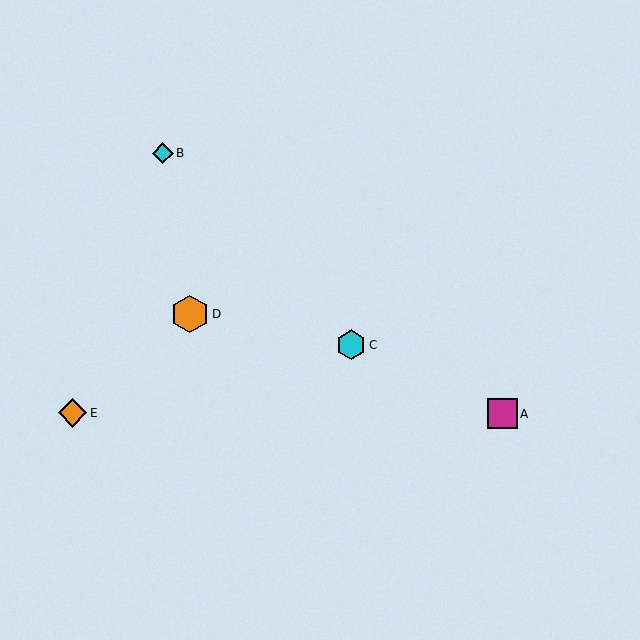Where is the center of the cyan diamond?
The center of the cyan diamond is at (163, 153).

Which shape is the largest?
The orange hexagon (labeled D) is the largest.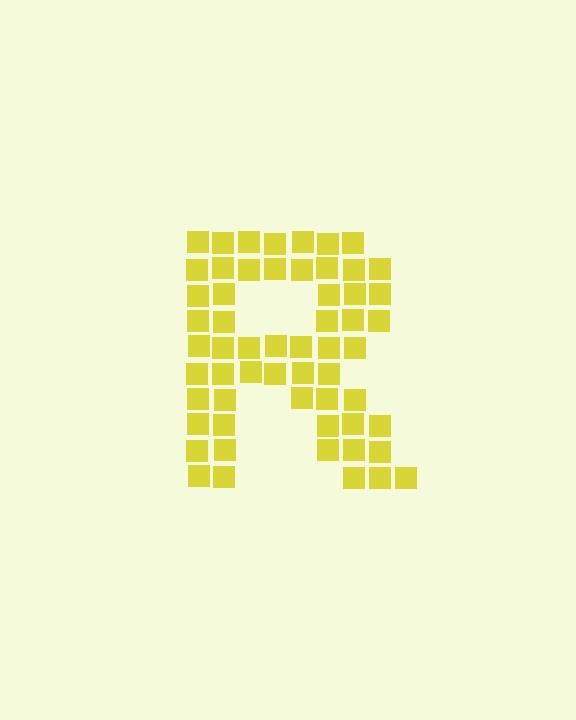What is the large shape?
The large shape is the letter R.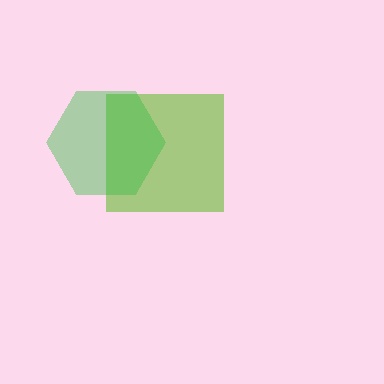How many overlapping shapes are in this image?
There are 2 overlapping shapes in the image.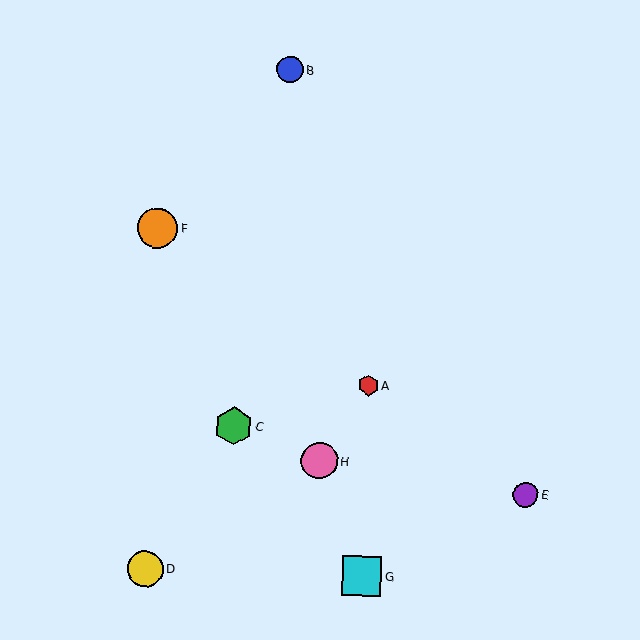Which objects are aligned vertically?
Objects A, G are aligned vertically.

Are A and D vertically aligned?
No, A is at x≈368 and D is at x≈145.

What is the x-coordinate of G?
Object G is at x≈362.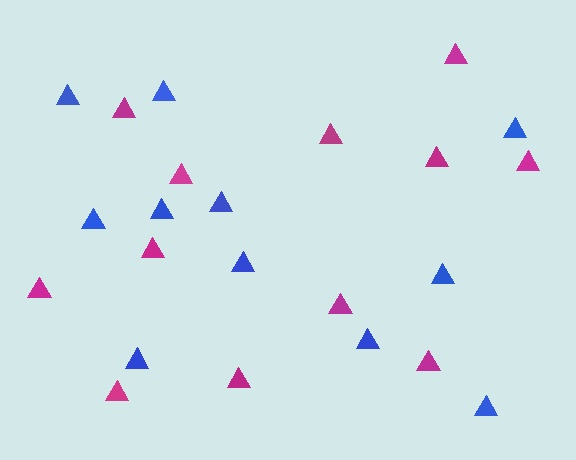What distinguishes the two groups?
There are 2 groups: one group of magenta triangles (12) and one group of blue triangles (11).